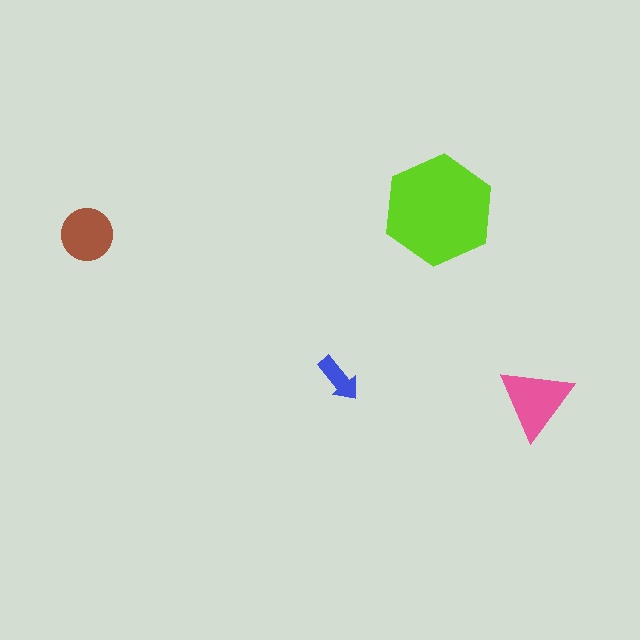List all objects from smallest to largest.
The blue arrow, the brown circle, the pink triangle, the lime hexagon.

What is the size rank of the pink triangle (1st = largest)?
2nd.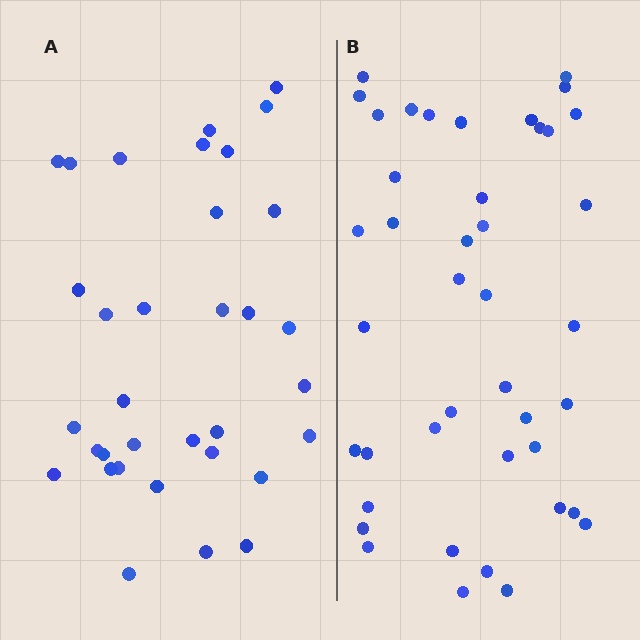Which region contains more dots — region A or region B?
Region B (the right region) has more dots.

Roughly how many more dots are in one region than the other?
Region B has roughly 8 or so more dots than region A.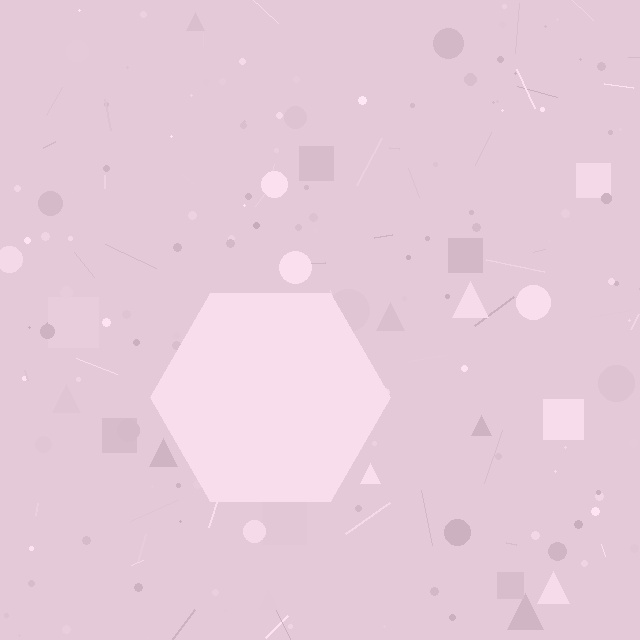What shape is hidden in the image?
A hexagon is hidden in the image.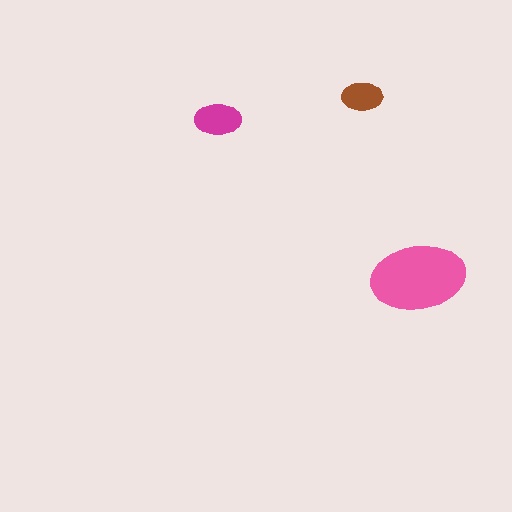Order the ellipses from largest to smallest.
the pink one, the magenta one, the brown one.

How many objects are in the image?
There are 3 objects in the image.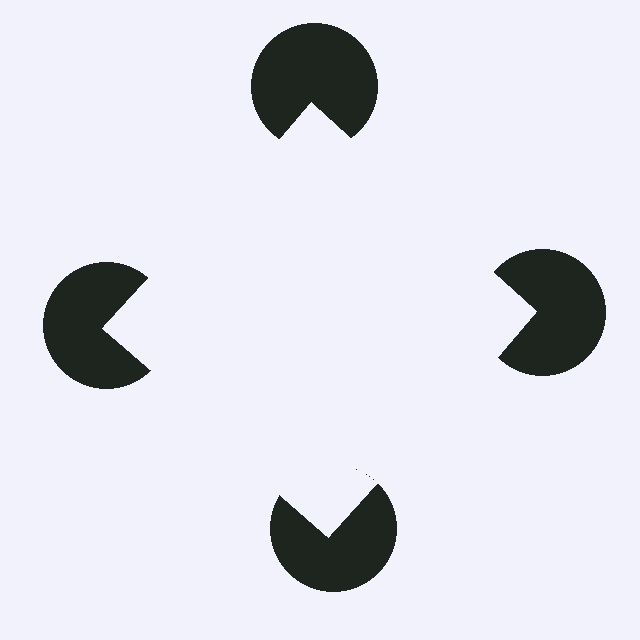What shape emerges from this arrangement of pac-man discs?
An illusory square — its edges are inferred from the aligned wedge cuts in the pac-man discs, not physically drawn.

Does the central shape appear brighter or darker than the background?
It typically appears slightly brighter than the background, even though no actual brightness change is drawn.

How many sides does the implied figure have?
4 sides.